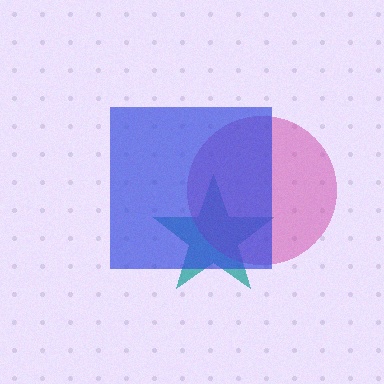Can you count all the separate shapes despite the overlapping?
Yes, there are 3 separate shapes.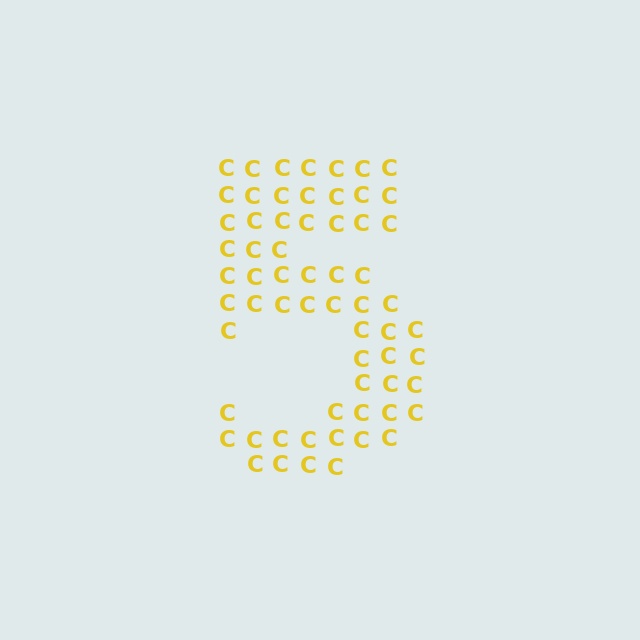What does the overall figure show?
The overall figure shows the digit 5.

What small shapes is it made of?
It is made of small letter C's.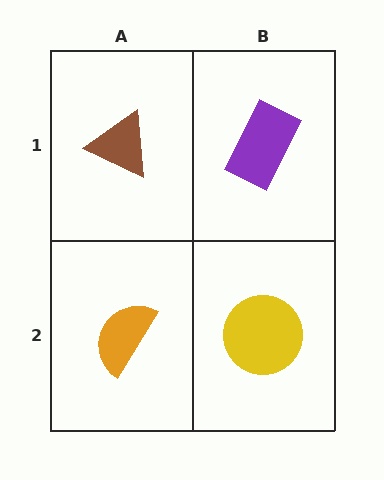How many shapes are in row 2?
2 shapes.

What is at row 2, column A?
An orange semicircle.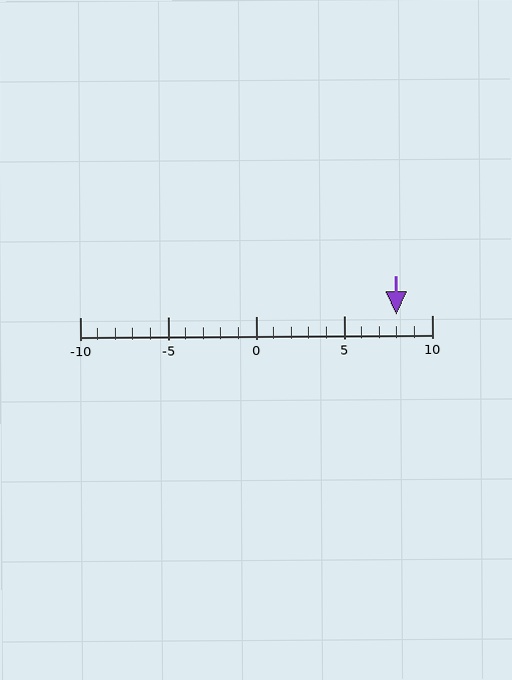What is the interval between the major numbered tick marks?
The major tick marks are spaced 5 units apart.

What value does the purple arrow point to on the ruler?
The purple arrow points to approximately 8.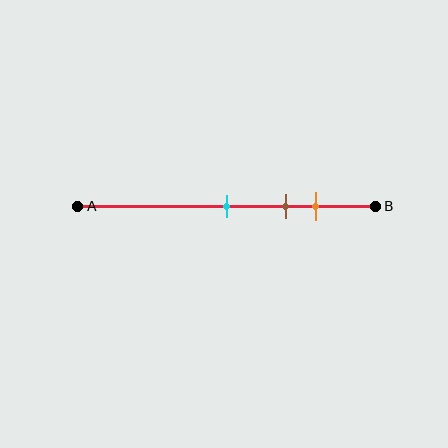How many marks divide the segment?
There are 3 marks dividing the segment.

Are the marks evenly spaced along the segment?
Yes, the marks are approximately evenly spaced.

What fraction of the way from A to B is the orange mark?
The orange mark is approximately 80% (0.8) of the way from A to B.